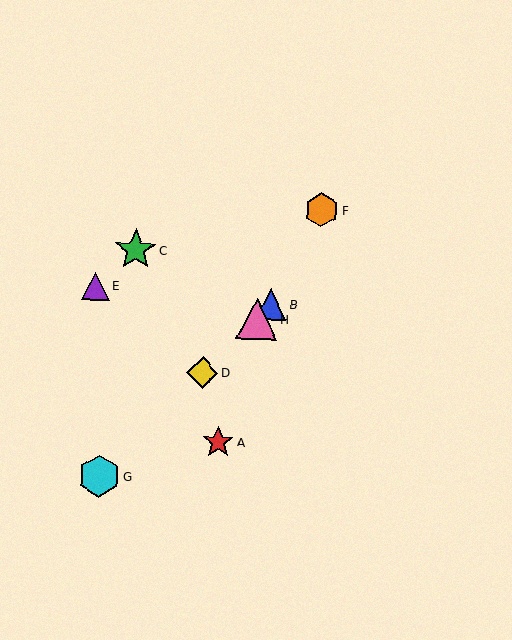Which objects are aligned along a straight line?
Objects B, D, G, H are aligned along a straight line.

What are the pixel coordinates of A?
Object A is at (218, 442).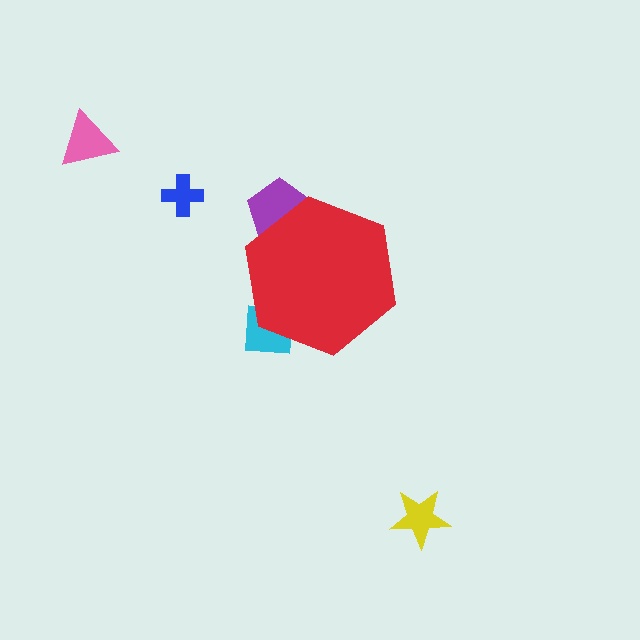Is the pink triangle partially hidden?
No, the pink triangle is fully visible.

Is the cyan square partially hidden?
Yes, the cyan square is partially hidden behind the red hexagon.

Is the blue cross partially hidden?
No, the blue cross is fully visible.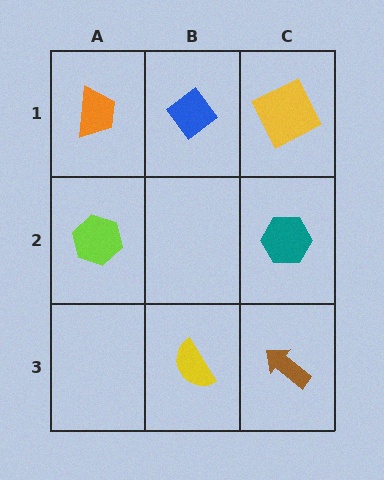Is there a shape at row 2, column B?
No, that cell is empty.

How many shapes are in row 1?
3 shapes.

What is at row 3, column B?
A yellow semicircle.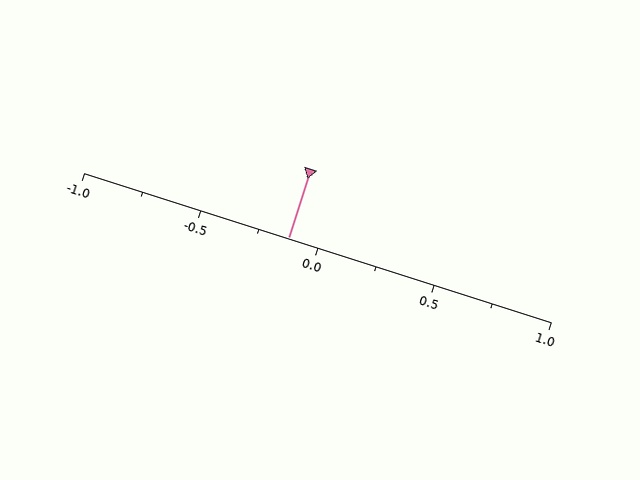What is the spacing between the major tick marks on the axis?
The major ticks are spaced 0.5 apart.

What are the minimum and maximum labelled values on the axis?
The axis runs from -1.0 to 1.0.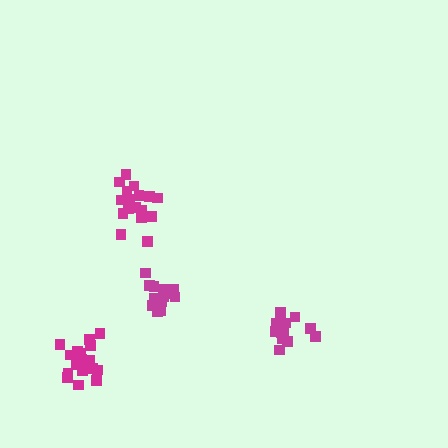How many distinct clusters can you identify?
There are 4 distinct clusters.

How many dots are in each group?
Group 1: 19 dots, Group 2: 15 dots, Group 3: 19 dots, Group 4: 16 dots (69 total).